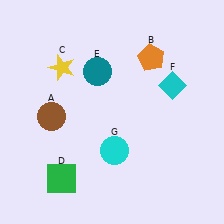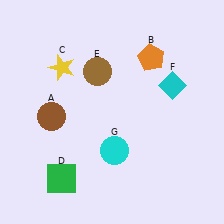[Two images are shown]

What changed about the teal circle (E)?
In Image 1, E is teal. In Image 2, it changed to brown.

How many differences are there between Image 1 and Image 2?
There is 1 difference between the two images.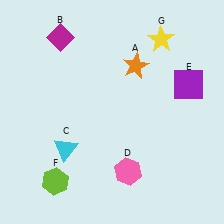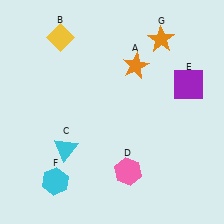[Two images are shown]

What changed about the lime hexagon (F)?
In Image 1, F is lime. In Image 2, it changed to cyan.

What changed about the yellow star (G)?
In Image 1, G is yellow. In Image 2, it changed to orange.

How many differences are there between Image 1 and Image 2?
There are 3 differences between the two images.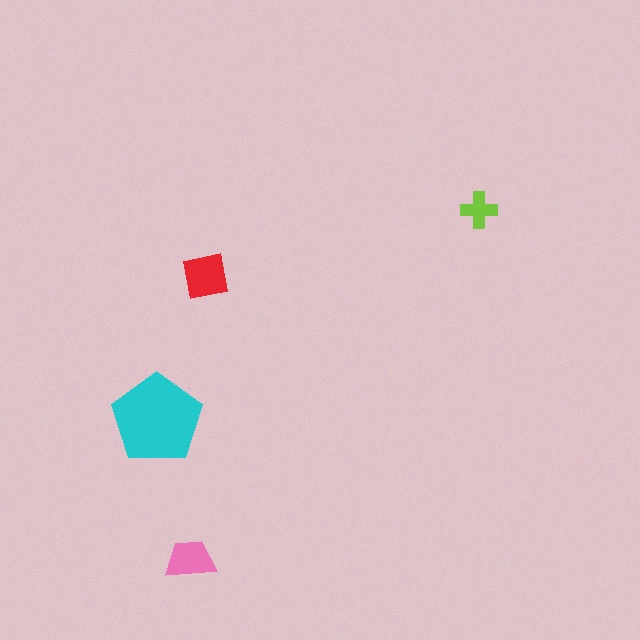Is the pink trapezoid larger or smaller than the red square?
Smaller.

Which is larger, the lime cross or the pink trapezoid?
The pink trapezoid.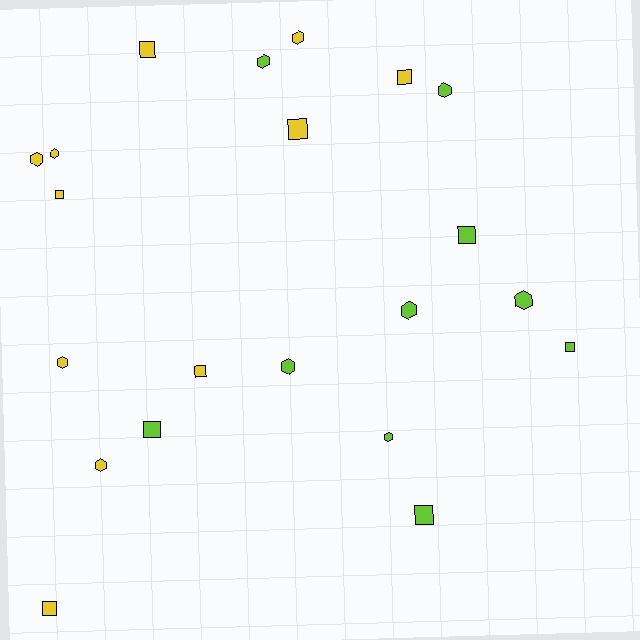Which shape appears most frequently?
Hexagon, with 11 objects.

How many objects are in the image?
There are 21 objects.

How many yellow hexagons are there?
There are 5 yellow hexagons.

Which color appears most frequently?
Yellow, with 11 objects.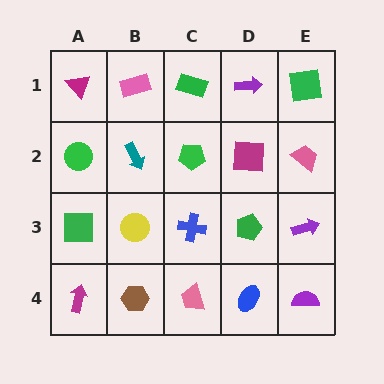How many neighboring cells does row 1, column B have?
3.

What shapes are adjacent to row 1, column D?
A magenta square (row 2, column D), a green rectangle (row 1, column C), a green square (row 1, column E).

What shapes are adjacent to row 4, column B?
A yellow circle (row 3, column B), a magenta arrow (row 4, column A), a pink trapezoid (row 4, column C).